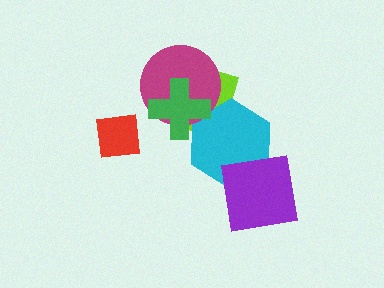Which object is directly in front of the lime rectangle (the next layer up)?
The cyan hexagon is directly in front of the lime rectangle.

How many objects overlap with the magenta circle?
2 objects overlap with the magenta circle.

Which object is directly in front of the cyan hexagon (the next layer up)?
The purple square is directly in front of the cyan hexagon.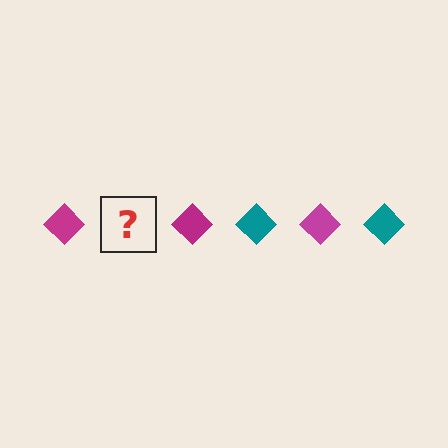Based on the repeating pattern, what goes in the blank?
The blank should be a teal diamond.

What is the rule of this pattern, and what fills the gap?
The rule is that the pattern cycles through magenta, teal diamonds. The gap should be filled with a teal diamond.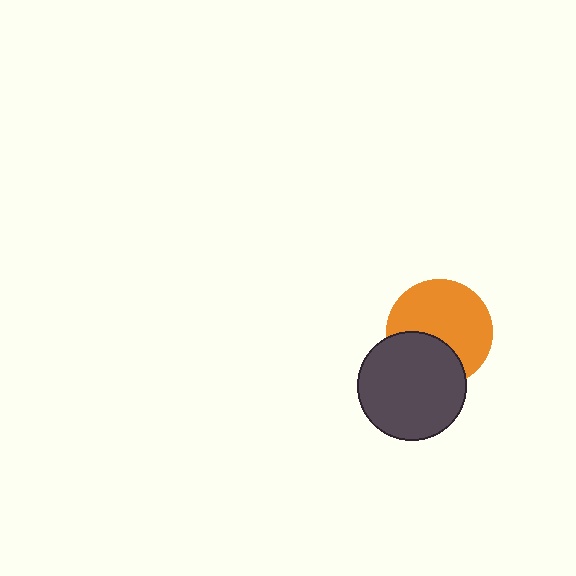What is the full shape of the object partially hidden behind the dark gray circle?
The partially hidden object is an orange circle.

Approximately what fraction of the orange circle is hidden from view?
Roughly 34% of the orange circle is hidden behind the dark gray circle.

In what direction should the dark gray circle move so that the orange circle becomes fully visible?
The dark gray circle should move down. That is the shortest direction to clear the overlap and leave the orange circle fully visible.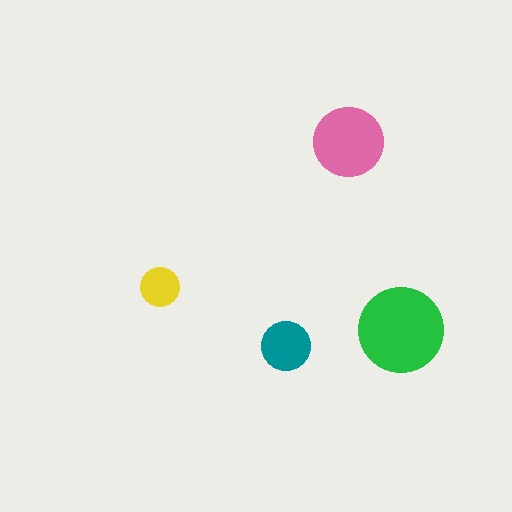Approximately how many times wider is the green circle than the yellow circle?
About 2 times wider.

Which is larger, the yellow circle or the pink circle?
The pink one.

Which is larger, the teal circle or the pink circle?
The pink one.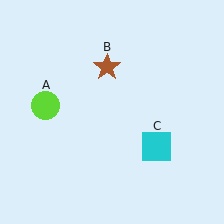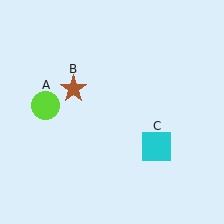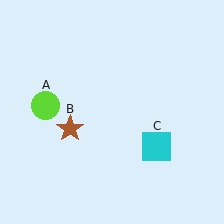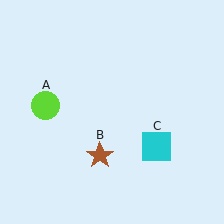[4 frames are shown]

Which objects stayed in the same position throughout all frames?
Lime circle (object A) and cyan square (object C) remained stationary.